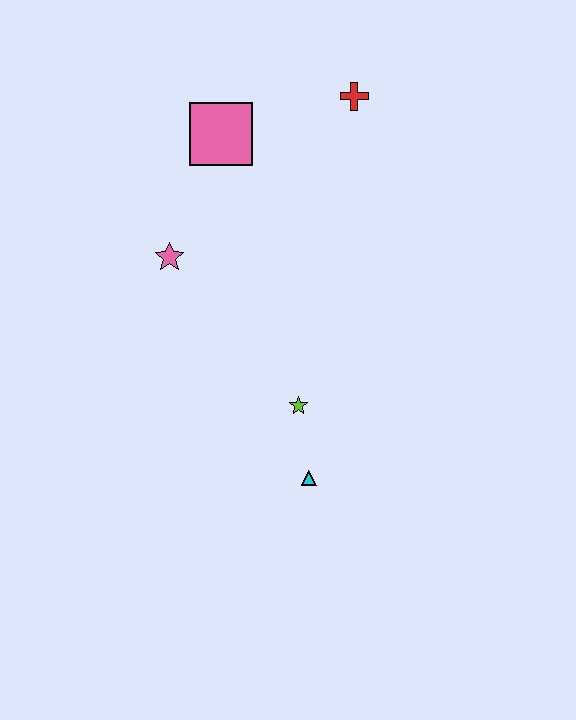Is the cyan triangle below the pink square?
Yes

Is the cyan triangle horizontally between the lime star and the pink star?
No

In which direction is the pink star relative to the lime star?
The pink star is above the lime star.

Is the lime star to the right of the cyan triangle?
No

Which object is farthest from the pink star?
The cyan triangle is farthest from the pink star.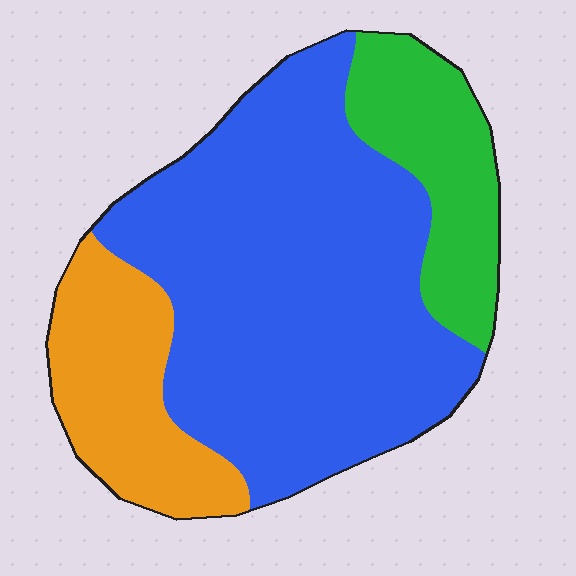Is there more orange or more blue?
Blue.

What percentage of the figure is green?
Green covers 17% of the figure.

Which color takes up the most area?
Blue, at roughly 65%.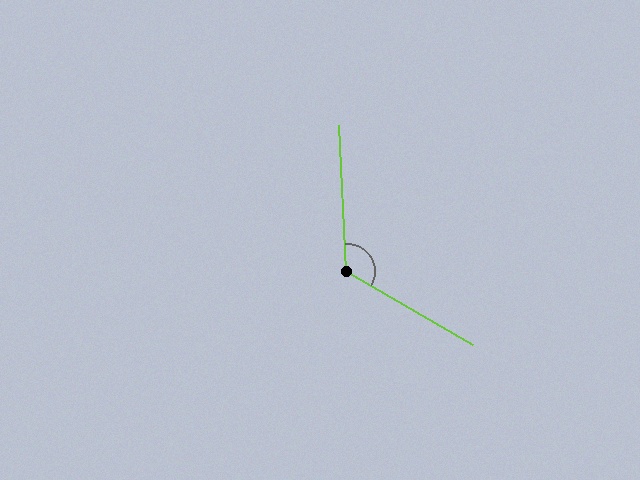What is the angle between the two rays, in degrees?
Approximately 123 degrees.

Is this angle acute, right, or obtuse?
It is obtuse.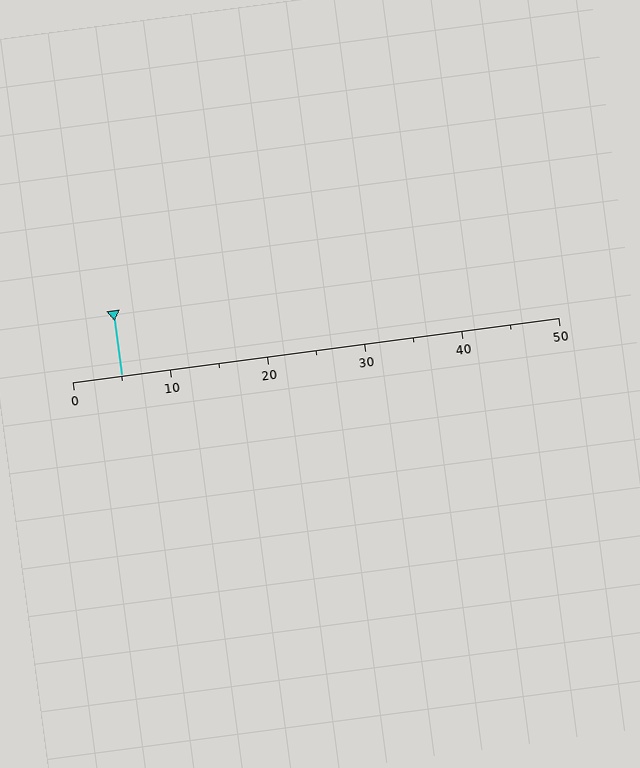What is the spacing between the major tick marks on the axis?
The major ticks are spaced 10 apart.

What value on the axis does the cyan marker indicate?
The marker indicates approximately 5.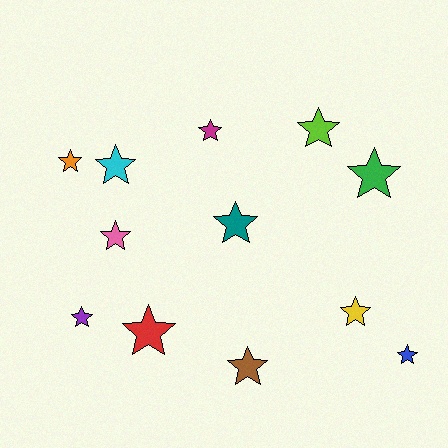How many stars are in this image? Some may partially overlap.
There are 12 stars.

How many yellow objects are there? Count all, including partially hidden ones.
There is 1 yellow object.